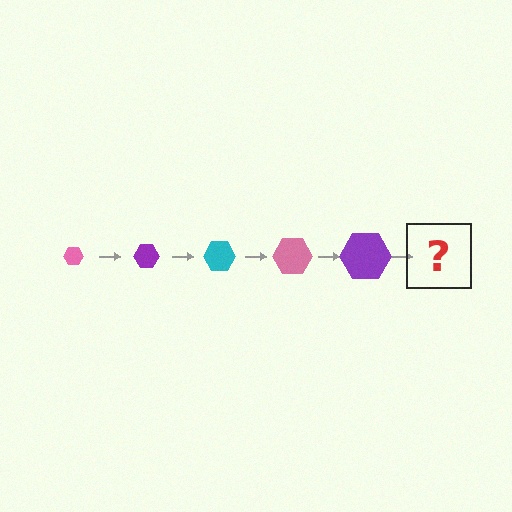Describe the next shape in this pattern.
It should be a cyan hexagon, larger than the previous one.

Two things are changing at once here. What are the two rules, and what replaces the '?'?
The two rules are that the hexagon grows larger each step and the color cycles through pink, purple, and cyan. The '?' should be a cyan hexagon, larger than the previous one.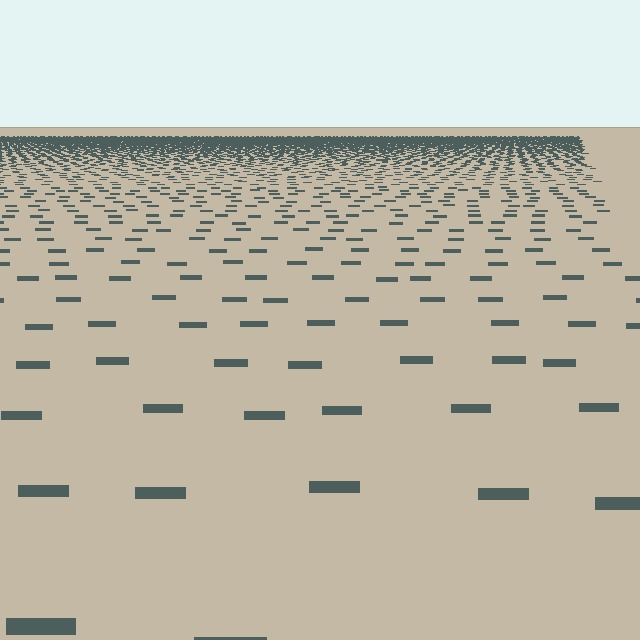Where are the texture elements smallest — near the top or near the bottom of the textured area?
Near the top.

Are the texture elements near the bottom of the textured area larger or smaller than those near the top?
Larger. Near the bottom, elements are closer to the viewer and appear at a bigger on-screen size.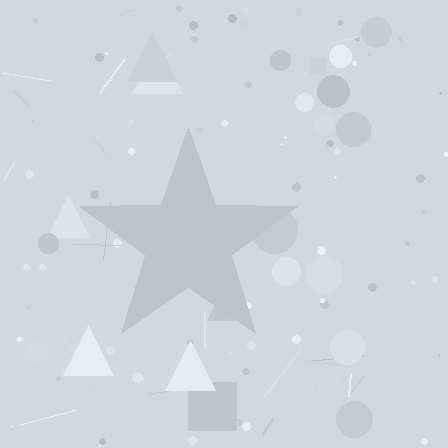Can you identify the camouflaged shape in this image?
The camouflaged shape is a star.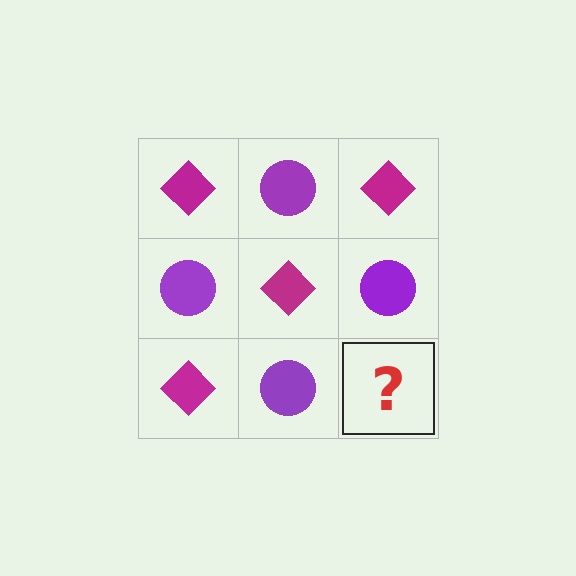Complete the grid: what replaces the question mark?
The question mark should be replaced with a magenta diamond.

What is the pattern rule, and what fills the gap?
The rule is that it alternates magenta diamond and purple circle in a checkerboard pattern. The gap should be filled with a magenta diamond.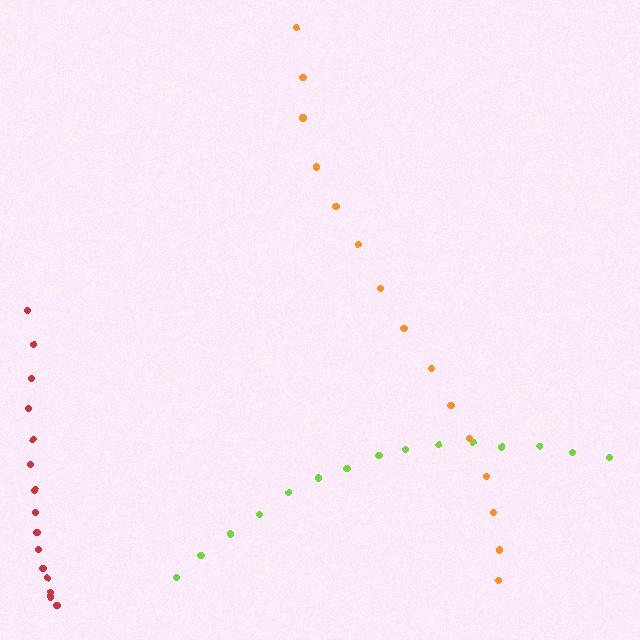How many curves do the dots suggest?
There are 3 distinct paths.